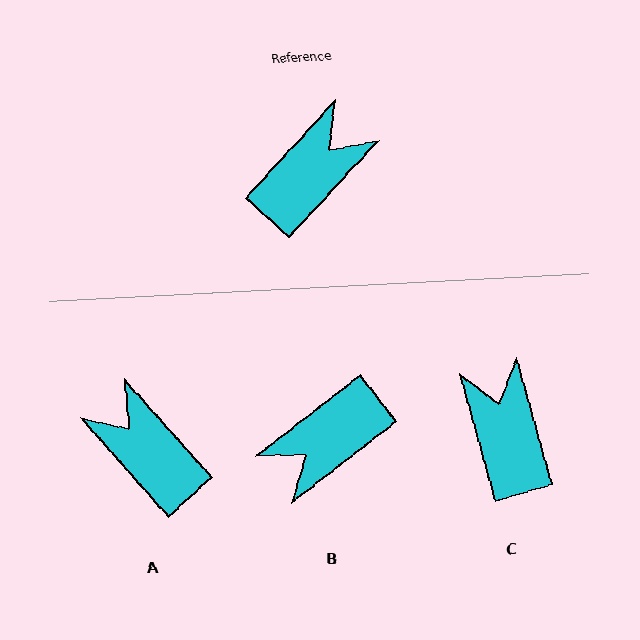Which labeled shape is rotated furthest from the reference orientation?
B, about 170 degrees away.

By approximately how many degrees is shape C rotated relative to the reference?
Approximately 58 degrees counter-clockwise.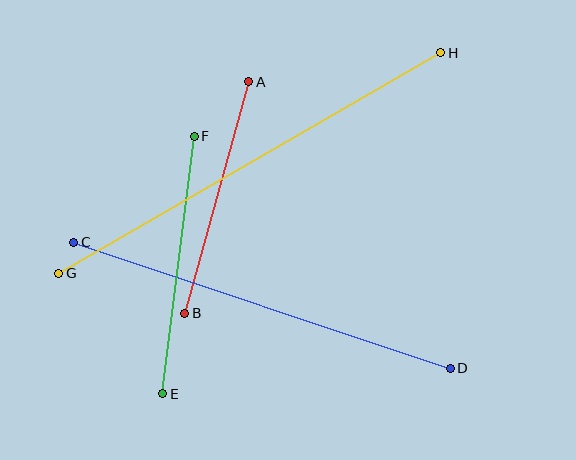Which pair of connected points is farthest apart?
Points G and H are farthest apart.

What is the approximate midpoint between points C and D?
The midpoint is at approximately (262, 305) pixels.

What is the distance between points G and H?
The distance is approximately 441 pixels.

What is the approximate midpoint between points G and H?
The midpoint is at approximately (250, 163) pixels.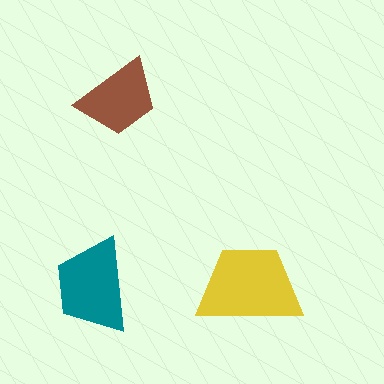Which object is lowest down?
The teal trapezoid is bottommost.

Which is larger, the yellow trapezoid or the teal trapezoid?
The yellow one.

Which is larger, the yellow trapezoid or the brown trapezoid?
The yellow one.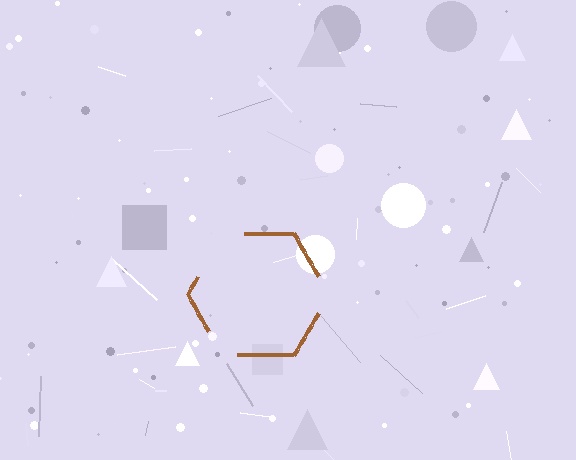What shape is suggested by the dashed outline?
The dashed outline suggests a hexagon.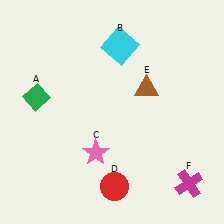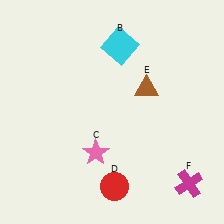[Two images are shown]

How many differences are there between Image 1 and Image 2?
There is 1 difference between the two images.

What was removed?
The green diamond (A) was removed in Image 2.